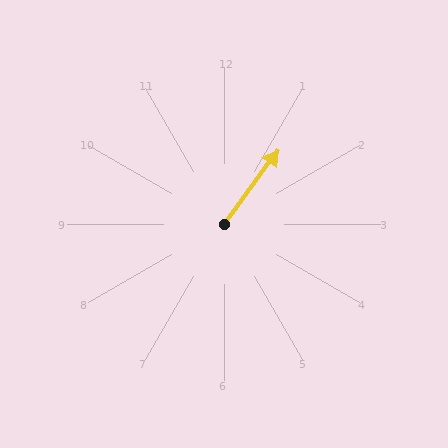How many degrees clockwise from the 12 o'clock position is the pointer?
Approximately 36 degrees.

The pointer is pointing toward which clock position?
Roughly 1 o'clock.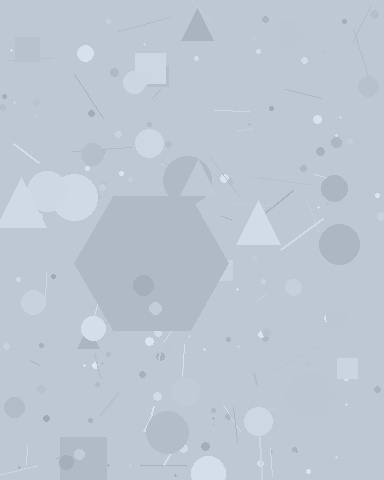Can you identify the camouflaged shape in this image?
The camouflaged shape is a hexagon.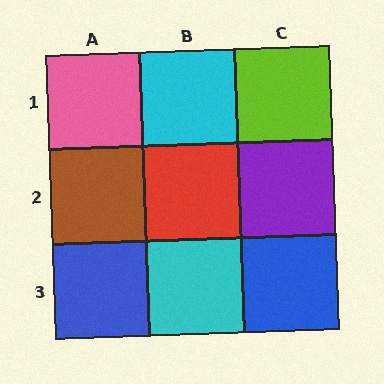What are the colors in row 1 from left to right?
Pink, cyan, lime.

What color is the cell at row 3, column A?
Blue.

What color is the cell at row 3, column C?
Blue.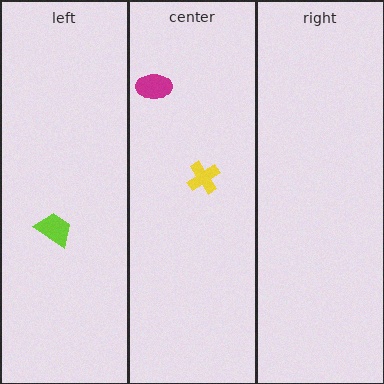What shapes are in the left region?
The lime trapezoid.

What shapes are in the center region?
The yellow cross, the magenta ellipse.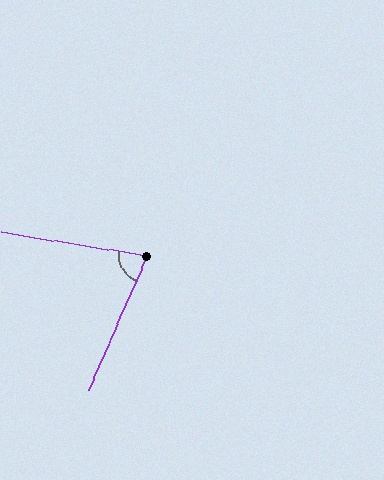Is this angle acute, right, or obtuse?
It is acute.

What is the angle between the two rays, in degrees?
Approximately 76 degrees.